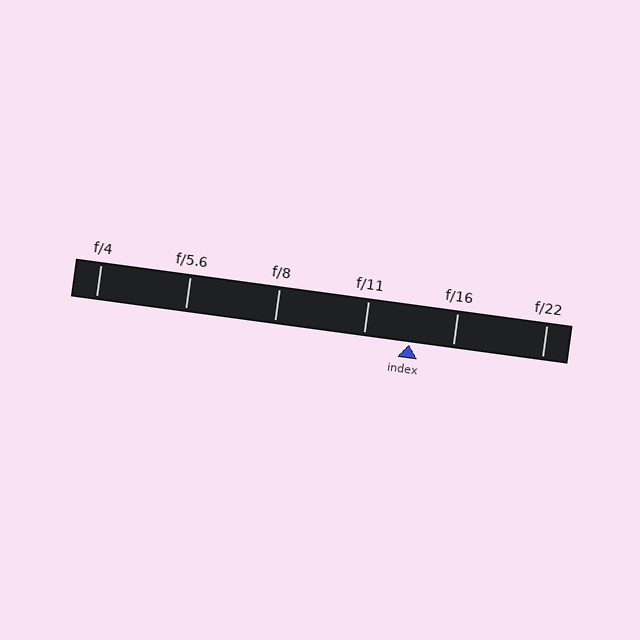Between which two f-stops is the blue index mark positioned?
The index mark is between f/11 and f/16.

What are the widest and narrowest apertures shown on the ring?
The widest aperture shown is f/4 and the narrowest is f/22.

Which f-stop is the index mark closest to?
The index mark is closest to f/16.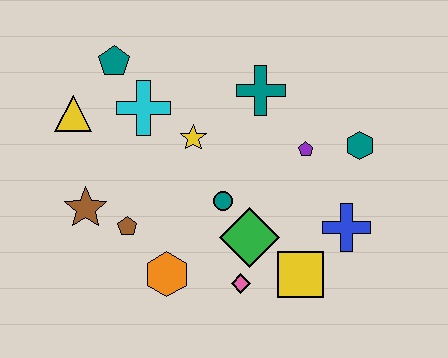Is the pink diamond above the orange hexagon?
No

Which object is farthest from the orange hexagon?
The teal hexagon is farthest from the orange hexagon.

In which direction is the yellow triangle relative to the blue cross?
The yellow triangle is to the left of the blue cross.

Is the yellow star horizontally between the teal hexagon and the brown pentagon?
Yes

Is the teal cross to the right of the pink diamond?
Yes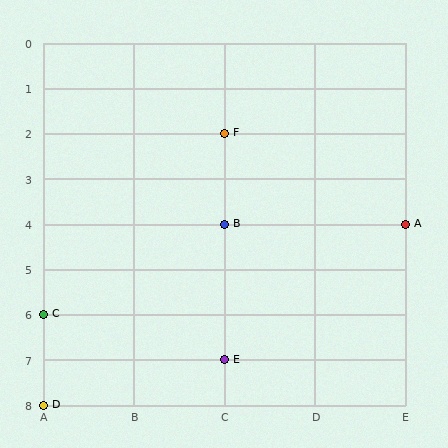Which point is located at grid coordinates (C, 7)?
Point E is at (C, 7).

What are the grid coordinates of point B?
Point B is at grid coordinates (C, 4).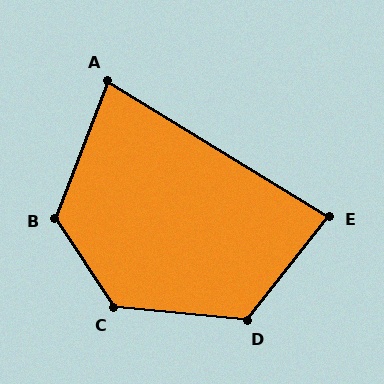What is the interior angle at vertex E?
Approximately 83 degrees (acute).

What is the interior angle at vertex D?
Approximately 123 degrees (obtuse).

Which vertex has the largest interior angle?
C, at approximately 129 degrees.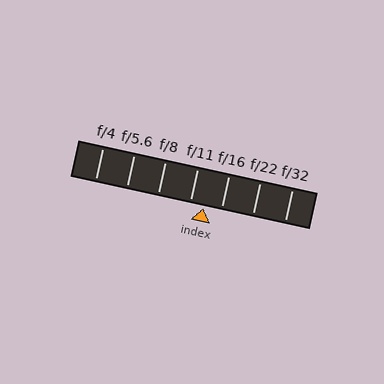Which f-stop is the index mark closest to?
The index mark is closest to f/11.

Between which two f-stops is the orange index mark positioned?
The index mark is between f/11 and f/16.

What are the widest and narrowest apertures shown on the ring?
The widest aperture shown is f/4 and the narrowest is f/32.